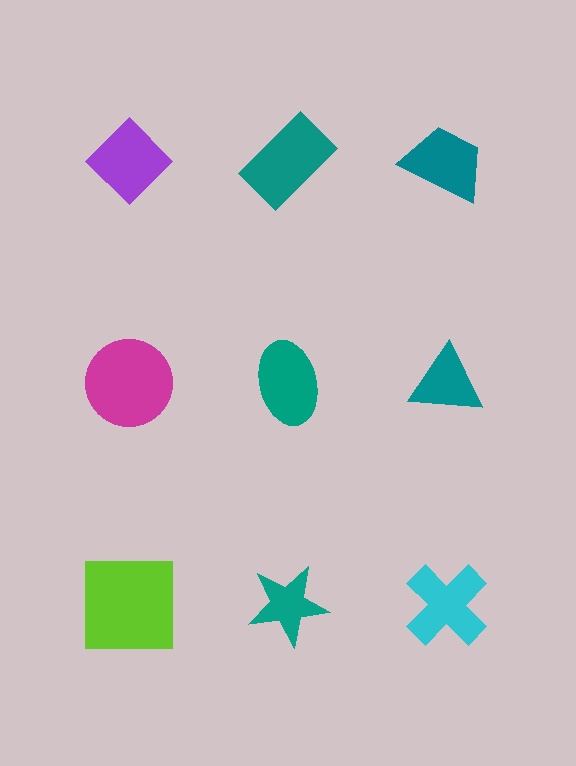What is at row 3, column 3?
A cyan cross.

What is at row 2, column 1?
A magenta circle.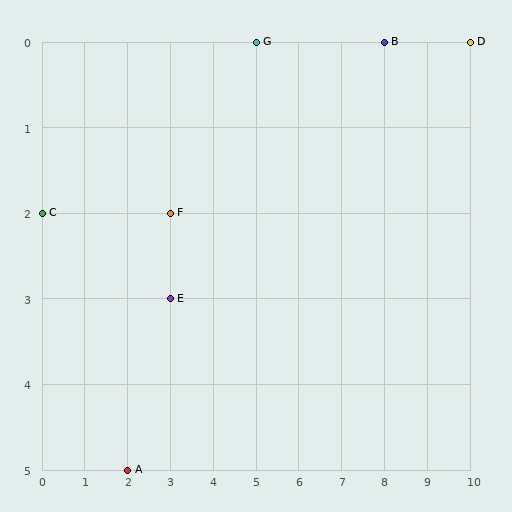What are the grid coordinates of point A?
Point A is at grid coordinates (2, 5).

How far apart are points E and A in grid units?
Points E and A are 1 column and 2 rows apart (about 2.2 grid units diagonally).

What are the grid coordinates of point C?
Point C is at grid coordinates (0, 2).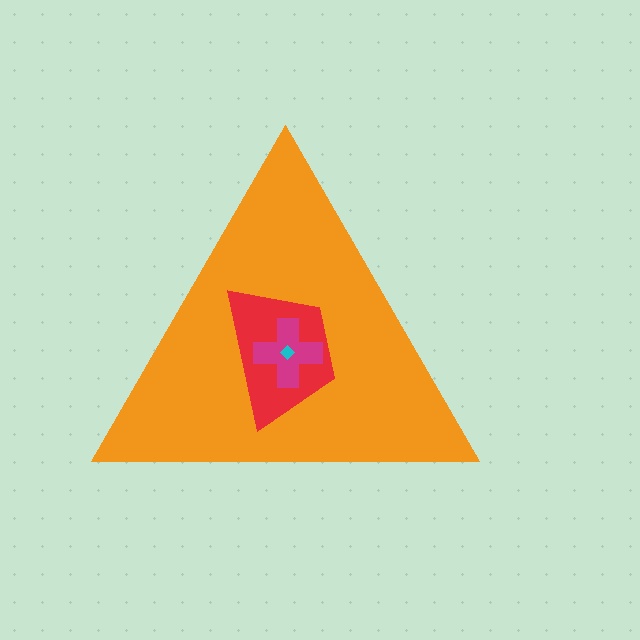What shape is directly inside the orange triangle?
The red trapezoid.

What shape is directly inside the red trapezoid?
The magenta cross.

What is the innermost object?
The cyan diamond.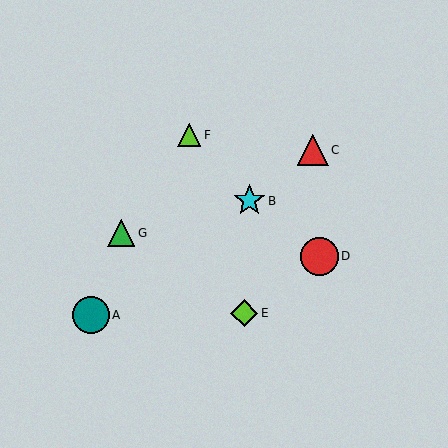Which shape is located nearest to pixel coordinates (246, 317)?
The lime diamond (labeled E) at (244, 313) is nearest to that location.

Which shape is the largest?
The red circle (labeled D) is the largest.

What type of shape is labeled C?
Shape C is a red triangle.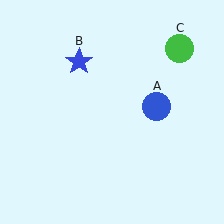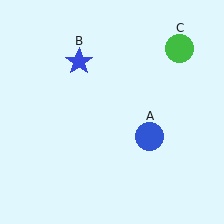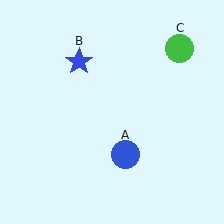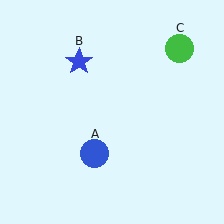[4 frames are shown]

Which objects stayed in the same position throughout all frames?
Blue star (object B) and green circle (object C) remained stationary.